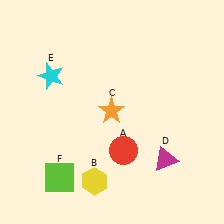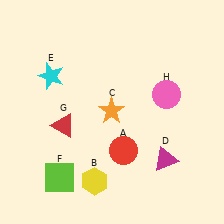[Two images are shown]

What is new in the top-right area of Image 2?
A pink circle (H) was added in the top-right area of Image 2.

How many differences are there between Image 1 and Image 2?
There are 2 differences between the two images.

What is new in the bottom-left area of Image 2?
A red triangle (G) was added in the bottom-left area of Image 2.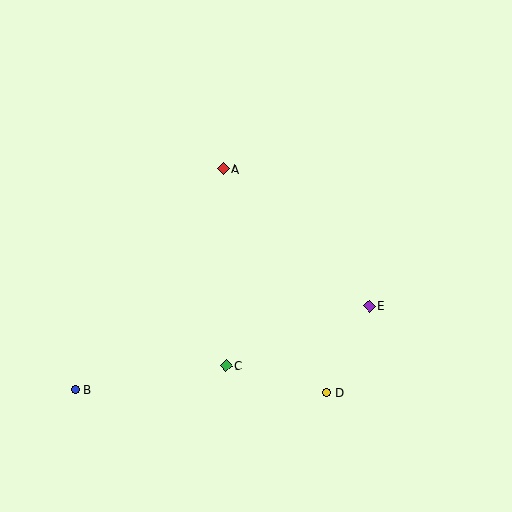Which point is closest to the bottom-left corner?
Point B is closest to the bottom-left corner.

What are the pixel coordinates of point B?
Point B is at (75, 390).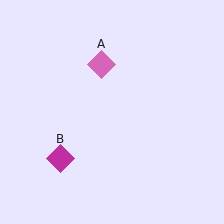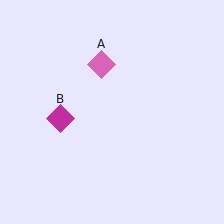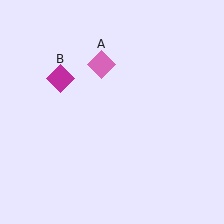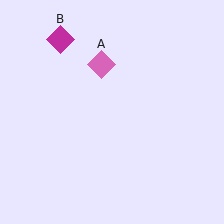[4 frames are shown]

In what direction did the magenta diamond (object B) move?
The magenta diamond (object B) moved up.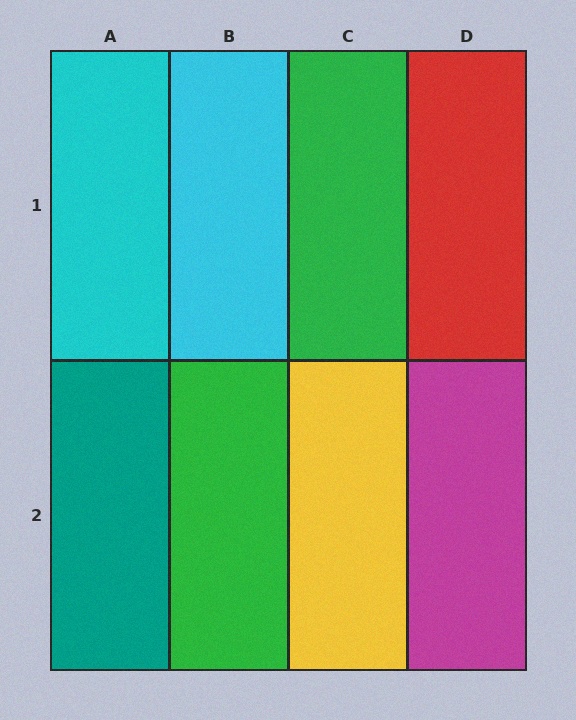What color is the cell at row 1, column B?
Cyan.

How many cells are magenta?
1 cell is magenta.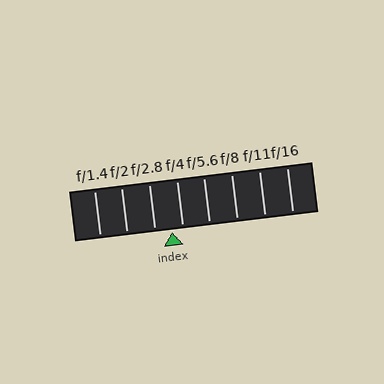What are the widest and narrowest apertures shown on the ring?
The widest aperture shown is f/1.4 and the narrowest is f/16.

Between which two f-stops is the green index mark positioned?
The index mark is between f/2.8 and f/4.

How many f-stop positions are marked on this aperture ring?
There are 8 f-stop positions marked.